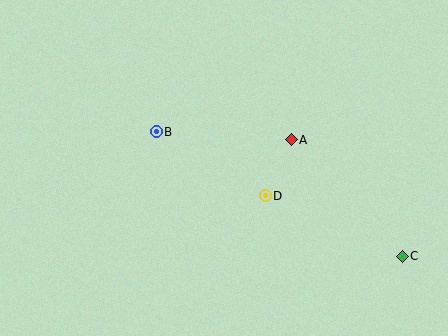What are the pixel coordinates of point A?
Point A is at (291, 140).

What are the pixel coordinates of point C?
Point C is at (402, 256).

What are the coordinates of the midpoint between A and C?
The midpoint between A and C is at (347, 198).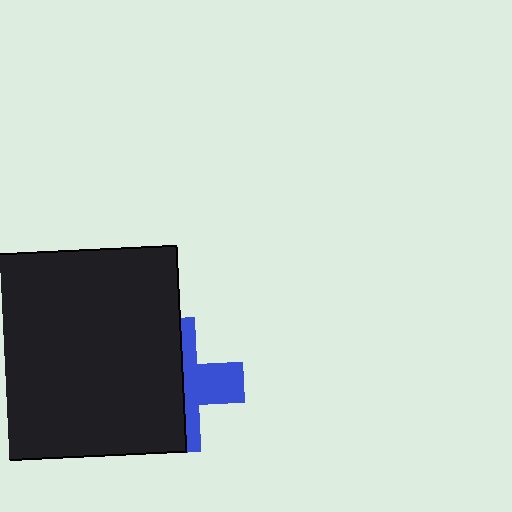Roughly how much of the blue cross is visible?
A small part of it is visible (roughly 40%).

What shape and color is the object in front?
The object in front is a black rectangle.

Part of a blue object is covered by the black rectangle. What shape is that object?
It is a cross.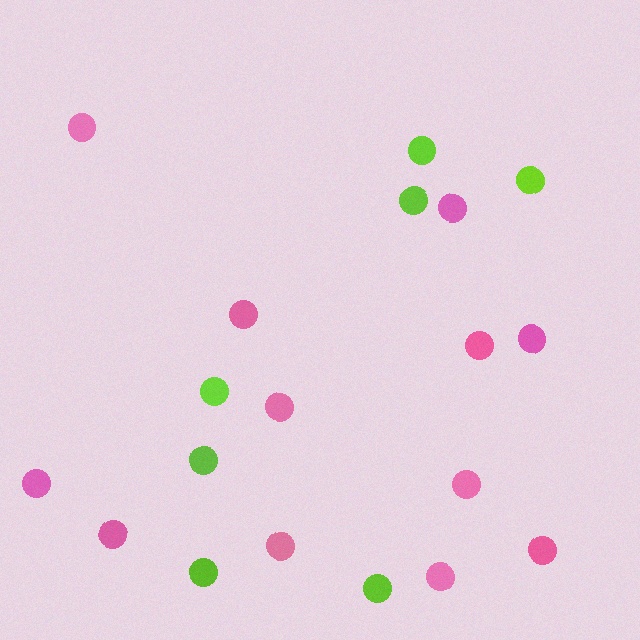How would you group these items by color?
There are 2 groups: one group of pink circles (12) and one group of lime circles (7).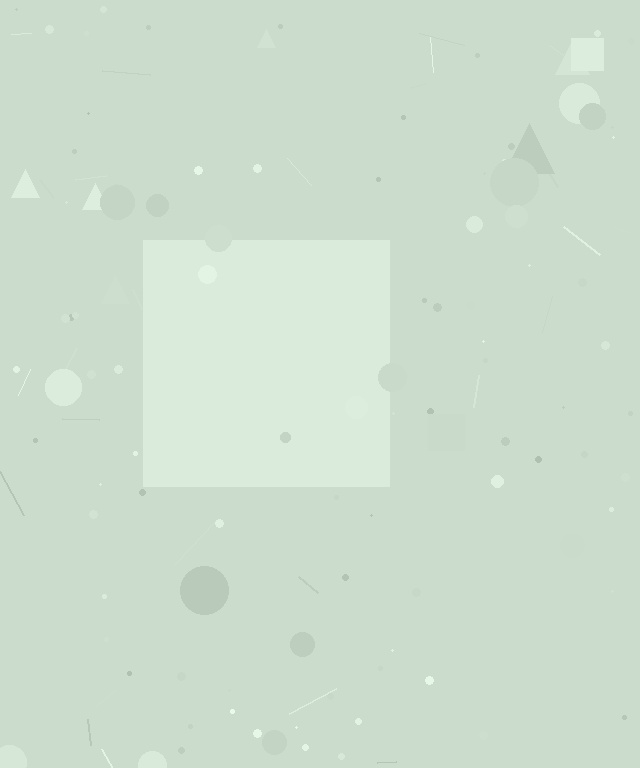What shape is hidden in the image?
A square is hidden in the image.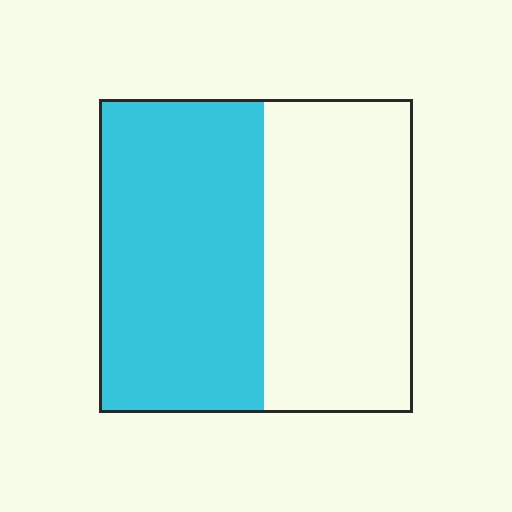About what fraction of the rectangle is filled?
About one half (1/2).